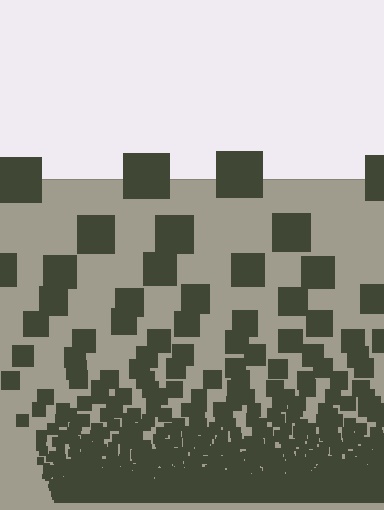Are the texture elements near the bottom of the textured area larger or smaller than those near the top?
Smaller. The gradient is inverted — elements near the bottom are smaller and denser.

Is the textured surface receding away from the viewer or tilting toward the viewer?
The surface appears to tilt toward the viewer. Texture elements get larger and sparser toward the top.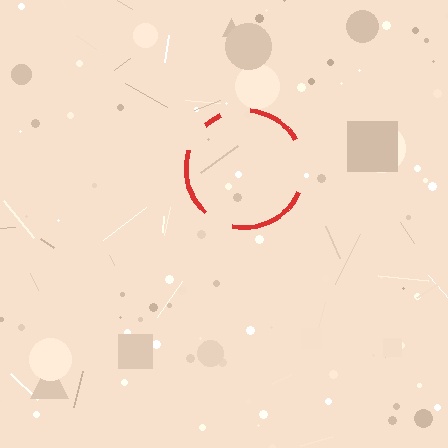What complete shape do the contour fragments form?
The contour fragments form a circle.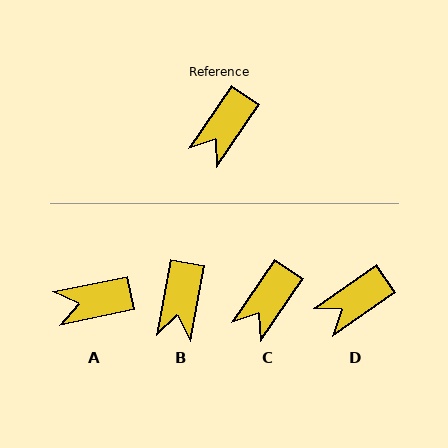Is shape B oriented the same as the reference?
No, it is off by about 24 degrees.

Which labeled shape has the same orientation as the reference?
C.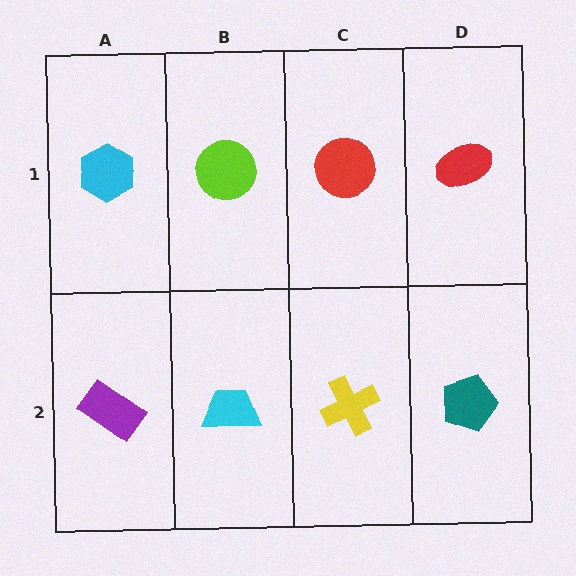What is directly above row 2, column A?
A cyan hexagon.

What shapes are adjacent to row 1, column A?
A purple rectangle (row 2, column A), a lime circle (row 1, column B).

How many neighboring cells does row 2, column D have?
2.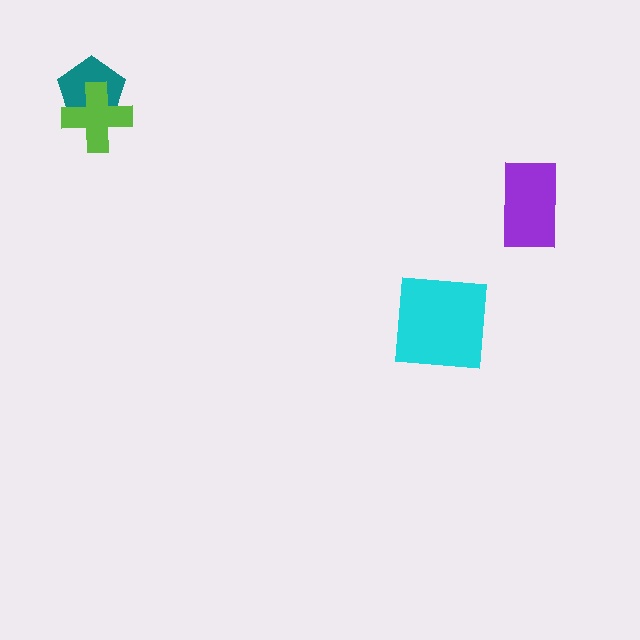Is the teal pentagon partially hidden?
Yes, it is partially covered by another shape.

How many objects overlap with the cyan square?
0 objects overlap with the cyan square.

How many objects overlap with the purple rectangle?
0 objects overlap with the purple rectangle.